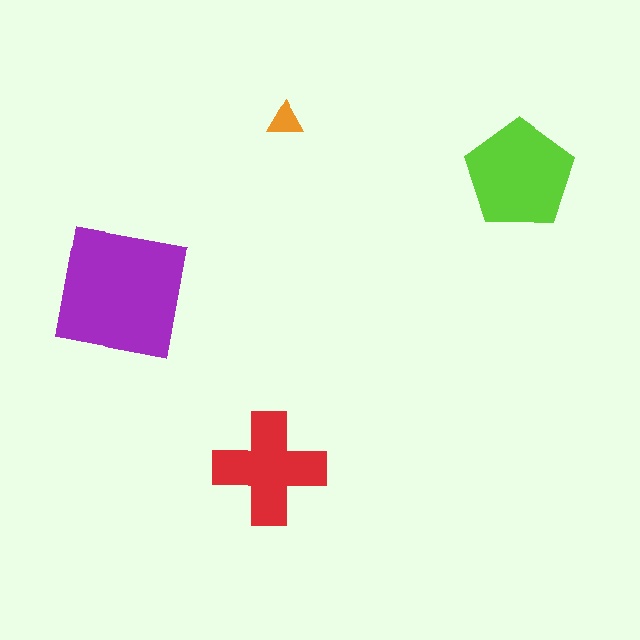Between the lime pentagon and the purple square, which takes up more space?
The purple square.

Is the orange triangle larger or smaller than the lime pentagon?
Smaller.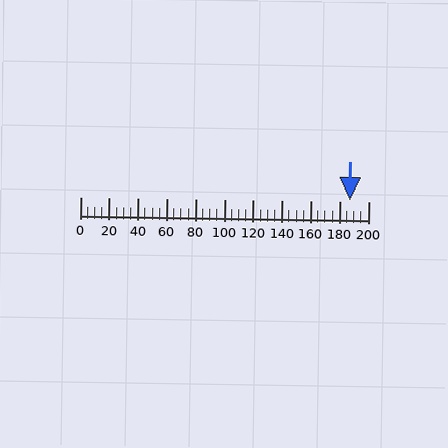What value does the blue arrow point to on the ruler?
The blue arrow points to approximately 187.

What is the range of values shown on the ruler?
The ruler shows values from 0 to 200.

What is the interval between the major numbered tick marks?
The major tick marks are spaced 20 units apart.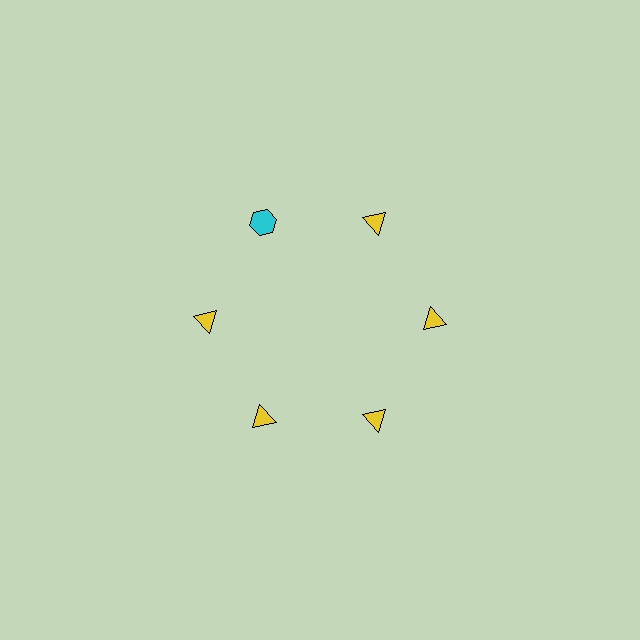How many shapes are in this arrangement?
There are 6 shapes arranged in a ring pattern.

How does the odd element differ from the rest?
It differs in both color (cyan instead of yellow) and shape (hexagon instead of triangle).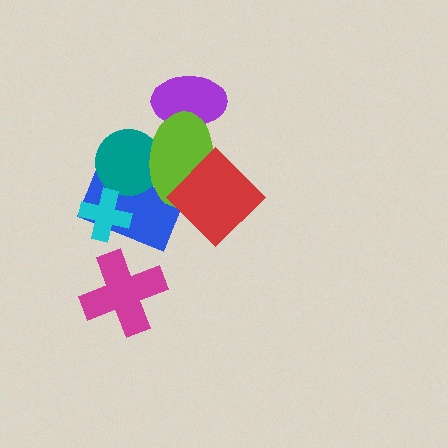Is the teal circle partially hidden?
Yes, it is partially covered by another shape.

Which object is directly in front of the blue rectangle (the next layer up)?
The teal circle is directly in front of the blue rectangle.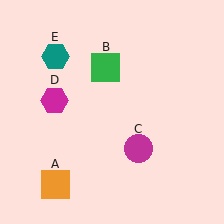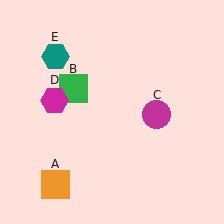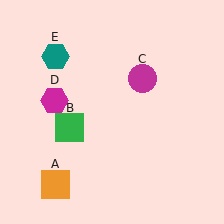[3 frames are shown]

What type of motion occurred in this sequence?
The green square (object B), magenta circle (object C) rotated counterclockwise around the center of the scene.